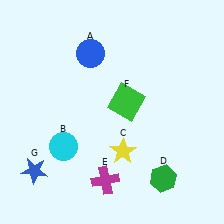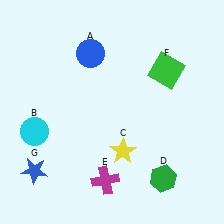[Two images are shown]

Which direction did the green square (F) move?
The green square (F) moved right.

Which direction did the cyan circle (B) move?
The cyan circle (B) moved left.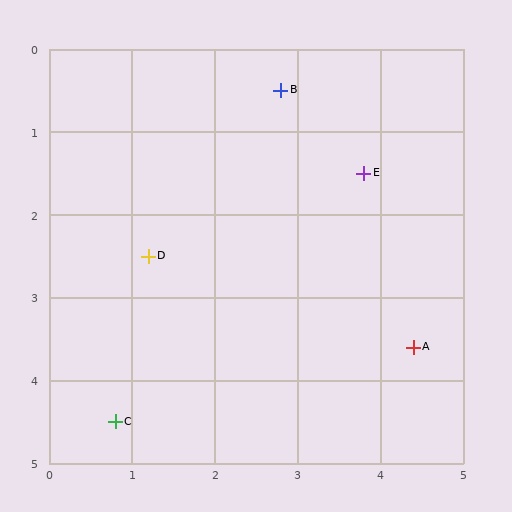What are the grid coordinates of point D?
Point D is at approximately (1.2, 2.5).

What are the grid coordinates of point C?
Point C is at approximately (0.8, 4.5).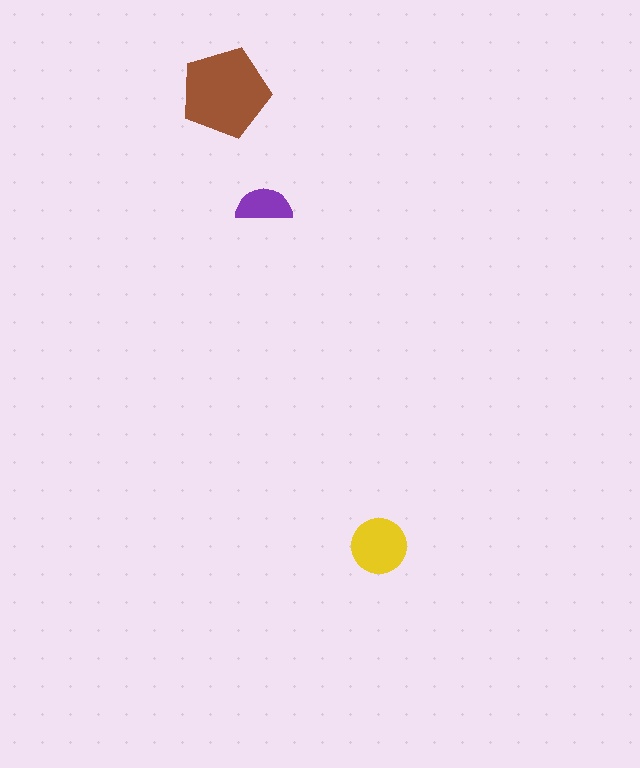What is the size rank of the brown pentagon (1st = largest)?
1st.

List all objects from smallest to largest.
The purple semicircle, the yellow circle, the brown pentagon.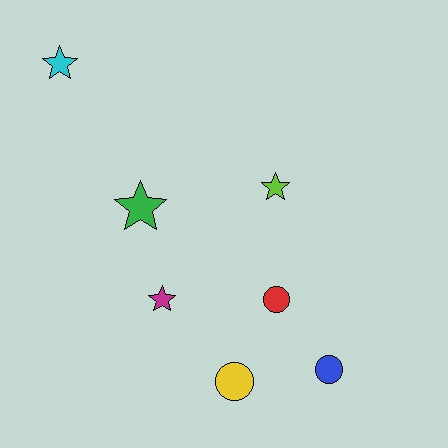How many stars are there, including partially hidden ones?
There are 4 stars.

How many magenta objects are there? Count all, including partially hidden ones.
There is 1 magenta object.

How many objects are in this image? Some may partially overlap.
There are 7 objects.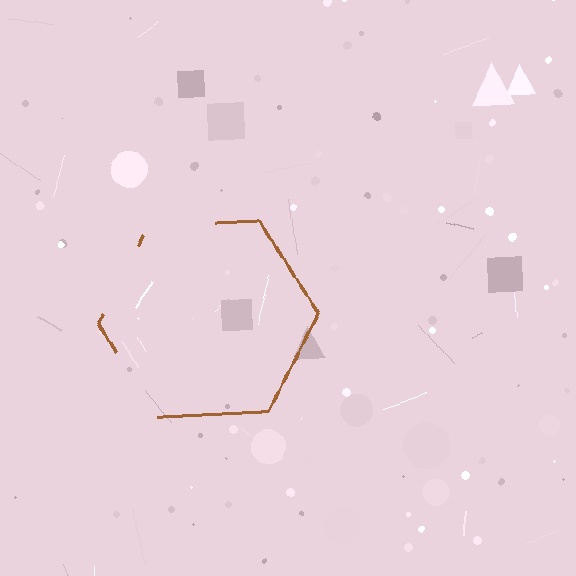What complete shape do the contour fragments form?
The contour fragments form a hexagon.